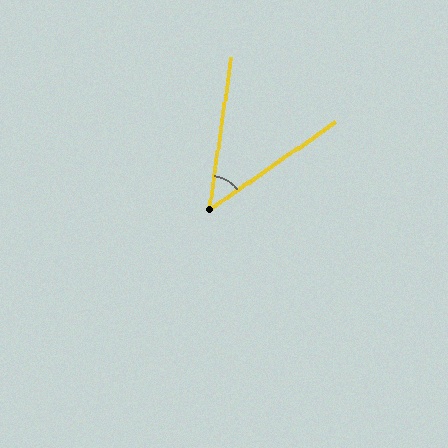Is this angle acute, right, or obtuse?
It is acute.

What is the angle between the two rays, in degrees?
Approximately 47 degrees.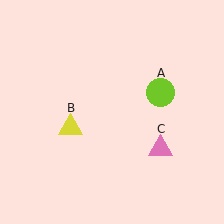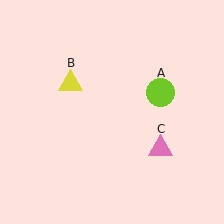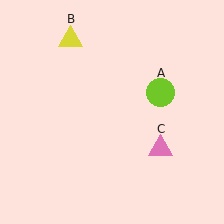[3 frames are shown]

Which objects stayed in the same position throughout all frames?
Lime circle (object A) and pink triangle (object C) remained stationary.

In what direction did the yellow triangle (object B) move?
The yellow triangle (object B) moved up.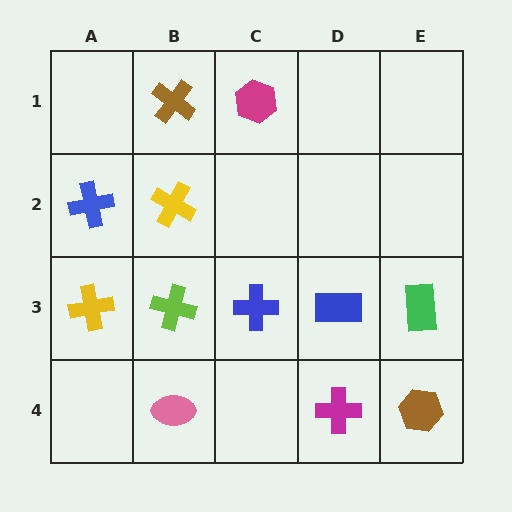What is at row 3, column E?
A green rectangle.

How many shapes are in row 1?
2 shapes.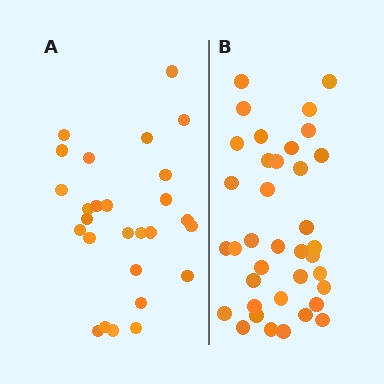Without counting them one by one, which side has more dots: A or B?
Region B (the right region) has more dots.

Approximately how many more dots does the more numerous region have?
Region B has roughly 10 or so more dots than region A.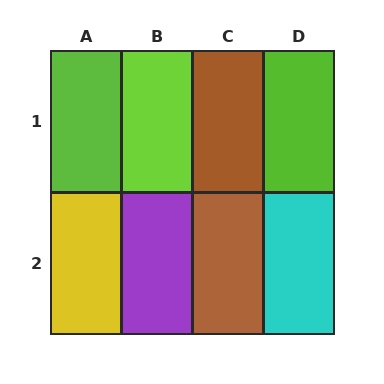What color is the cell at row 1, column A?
Lime.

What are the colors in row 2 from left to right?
Yellow, purple, brown, cyan.